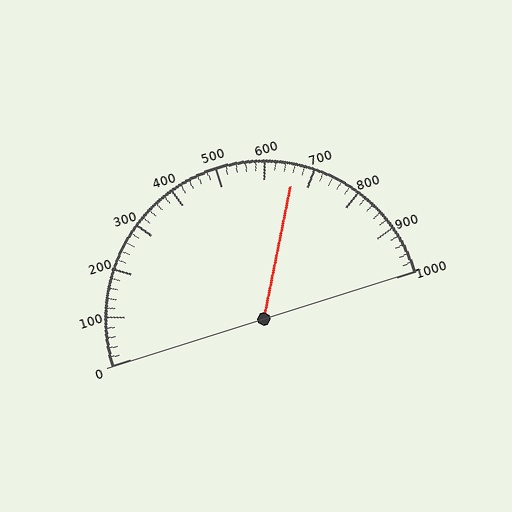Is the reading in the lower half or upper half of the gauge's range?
The reading is in the upper half of the range (0 to 1000).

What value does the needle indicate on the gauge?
The needle indicates approximately 660.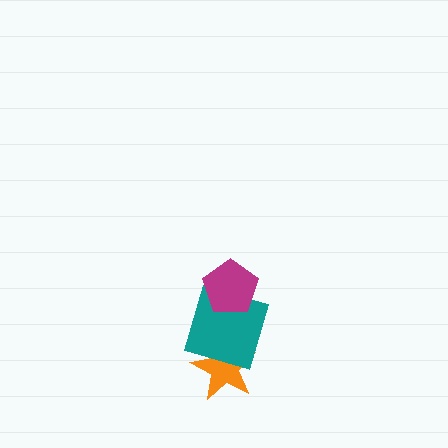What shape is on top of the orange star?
The teal square is on top of the orange star.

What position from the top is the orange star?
The orange star is 3rd from the top.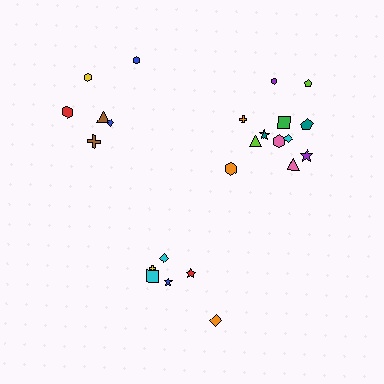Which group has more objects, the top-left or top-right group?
The top-right group.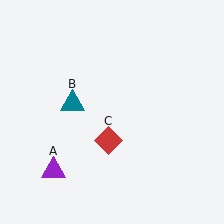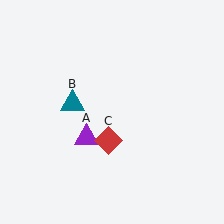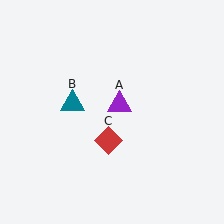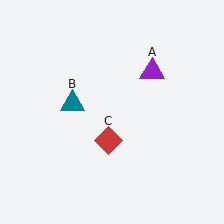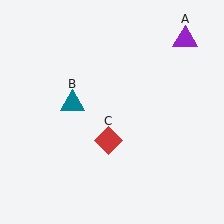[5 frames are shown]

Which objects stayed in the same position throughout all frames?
Teal triangle (object B) and red diamond (object C) remained stationary.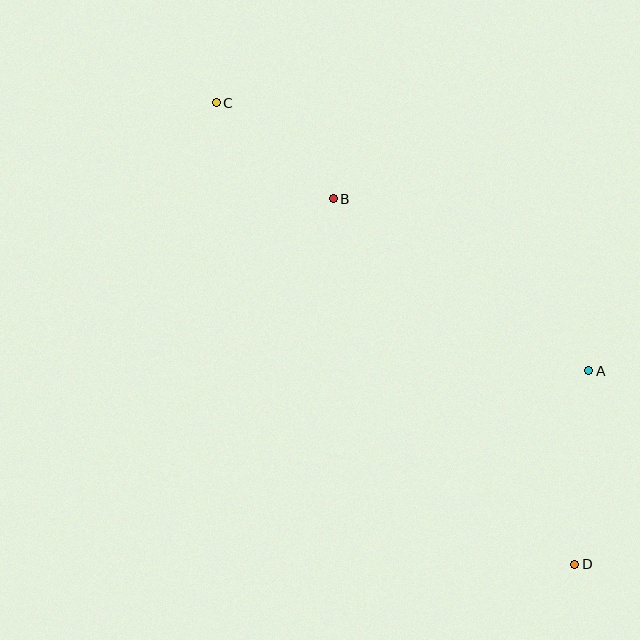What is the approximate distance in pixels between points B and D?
The distance between B and D is approximately 438 pixels.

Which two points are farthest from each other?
Points C and D are farthest from each other.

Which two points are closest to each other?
Points B and C are closest to each other.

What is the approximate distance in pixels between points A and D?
The distance between A and D is approximately 194 pixels.